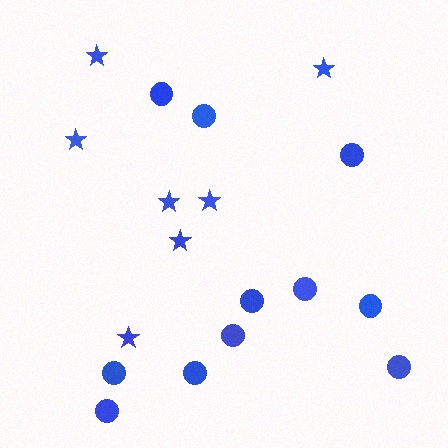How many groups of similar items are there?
There are 2 groups: one group of stars (7) and one group of circles (11).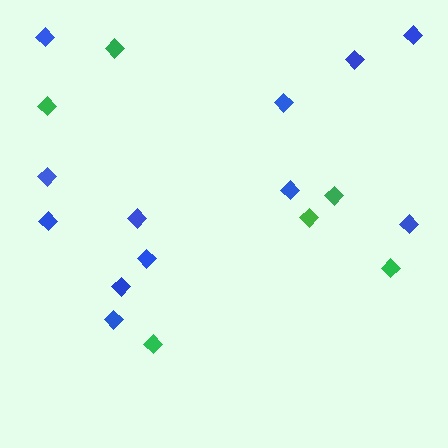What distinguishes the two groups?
There are 2 groups: one group of green diamonds (6) and one group of blue diamonds (12).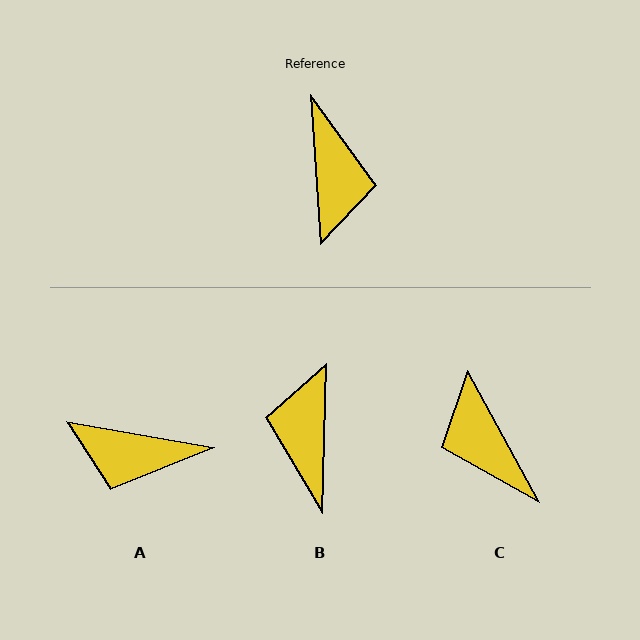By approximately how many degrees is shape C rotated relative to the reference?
Approximately 155 degrees clockwise.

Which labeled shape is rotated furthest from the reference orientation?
B, about 175 degrees away.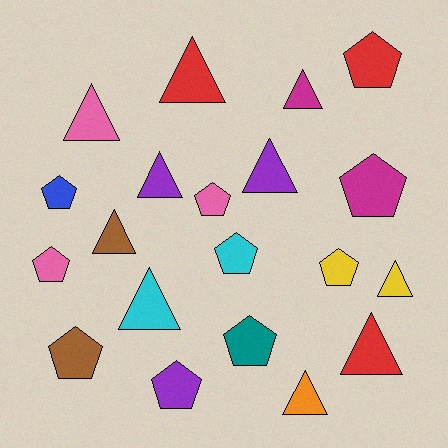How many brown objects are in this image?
There are 2 brown objects.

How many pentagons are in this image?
There are 10 pentagons.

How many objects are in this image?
There are 20 objects.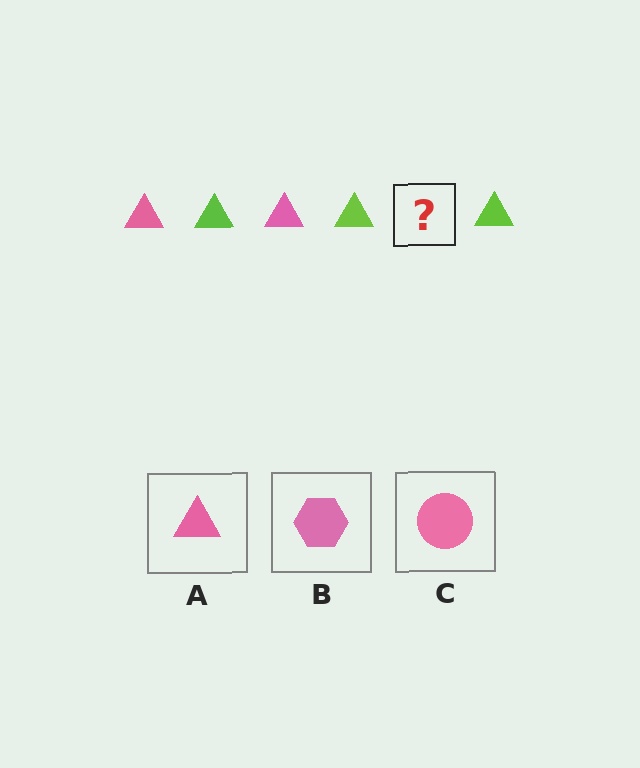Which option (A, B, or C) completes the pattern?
A.